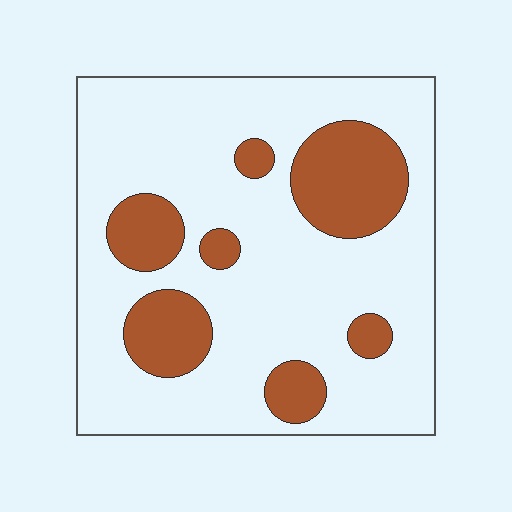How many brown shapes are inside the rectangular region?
7.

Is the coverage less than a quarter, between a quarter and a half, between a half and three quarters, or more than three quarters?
Less than a quarter.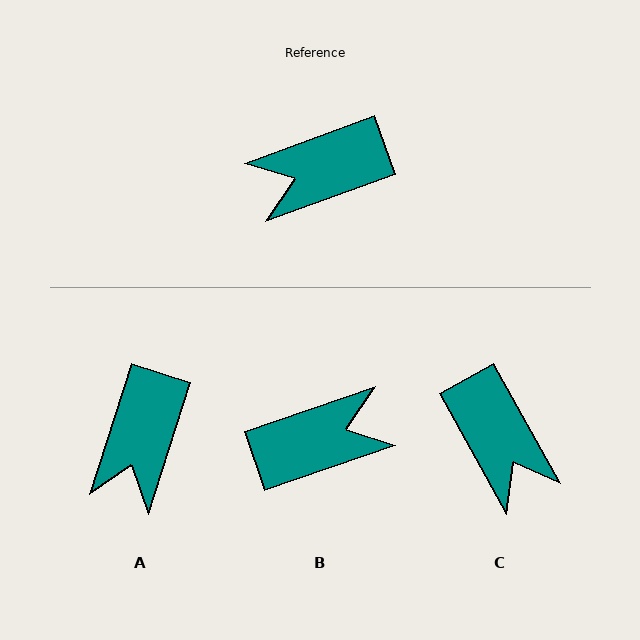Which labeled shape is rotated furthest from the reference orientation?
B, about 179 degrees away.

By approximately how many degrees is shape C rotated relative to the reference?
Approximately 99 degrees counter-clockwise.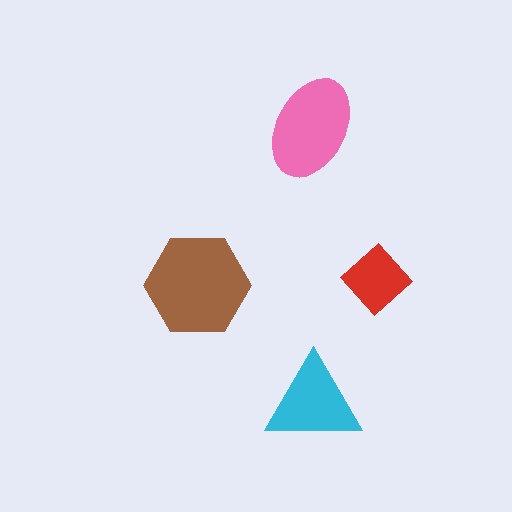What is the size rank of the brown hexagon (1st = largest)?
1st.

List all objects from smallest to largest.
The red diamond, the cyan triangle, the pink ellipse, the brown hexagon.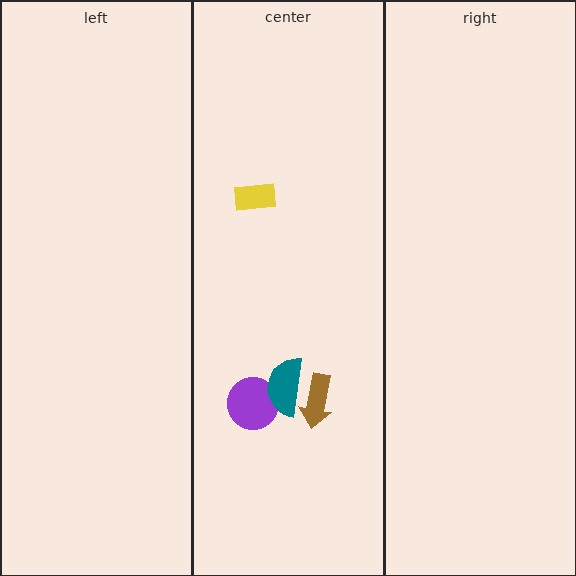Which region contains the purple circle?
The center region.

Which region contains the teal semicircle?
The center region.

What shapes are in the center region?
The purple circle, the teal semicircle, the yellow rectangle, the brown arrow.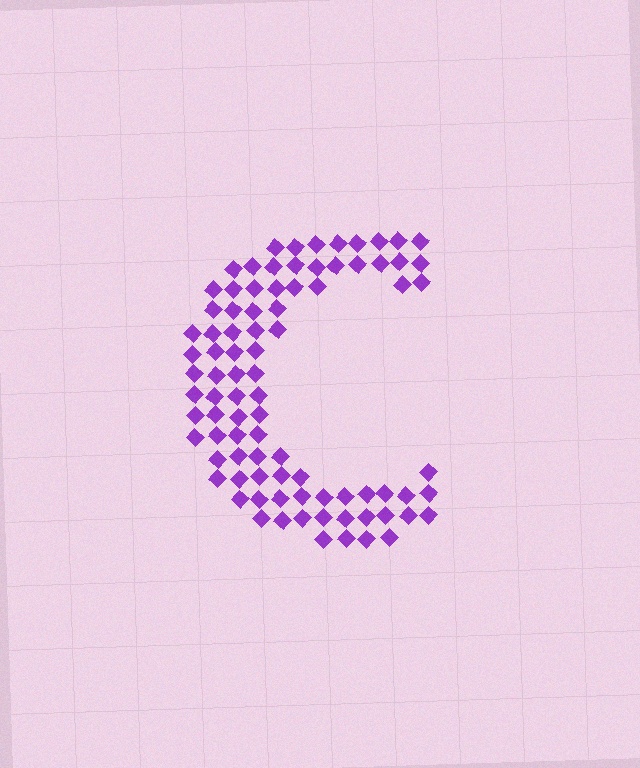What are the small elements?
The small elements are diamonds.